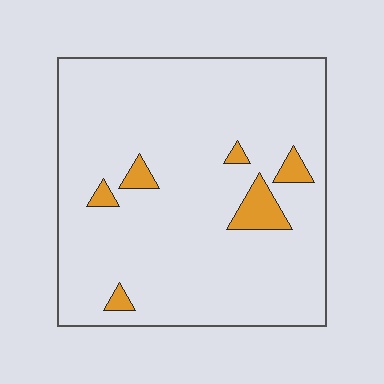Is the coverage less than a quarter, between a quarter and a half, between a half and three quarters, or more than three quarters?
Less than a quarter.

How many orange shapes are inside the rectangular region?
6.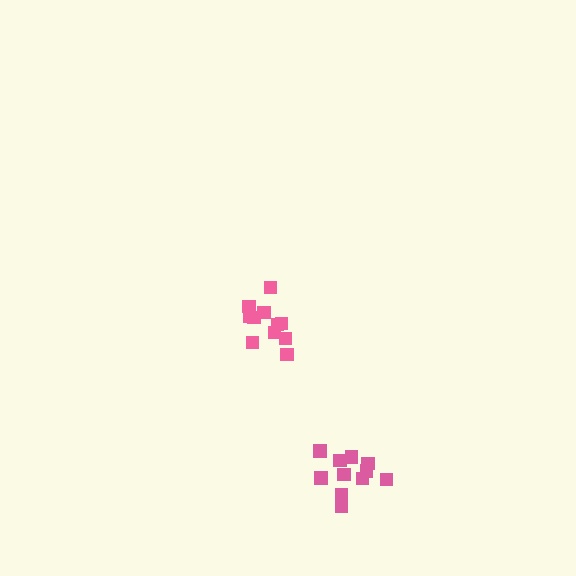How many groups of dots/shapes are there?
There are 2 groups.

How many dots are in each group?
Group 1: 11 dots, Group 2: 11 dots (22 total).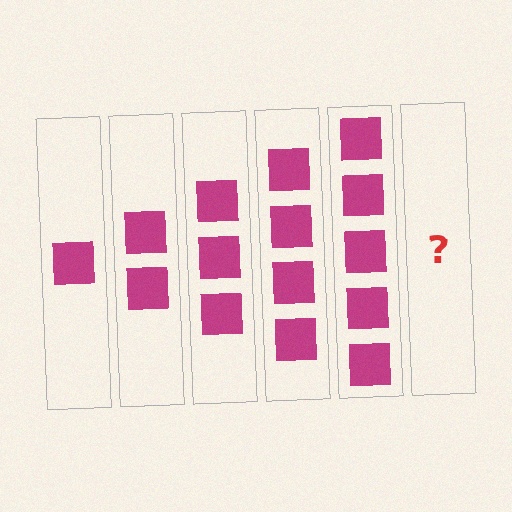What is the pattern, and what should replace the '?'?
The pattern is that each step adds one more square. The '?' should be 6 squares.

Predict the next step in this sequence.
The next step is 6 squares.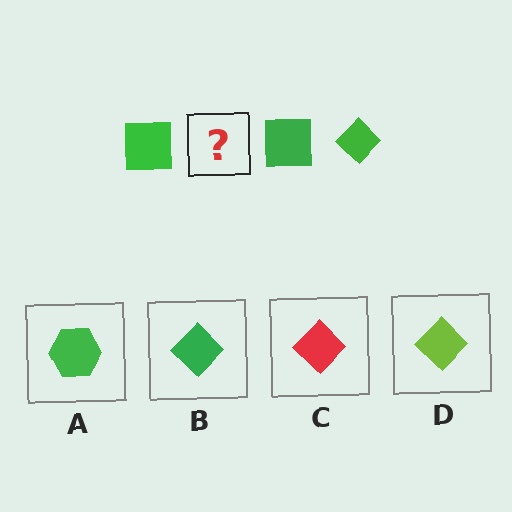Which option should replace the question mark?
Option B.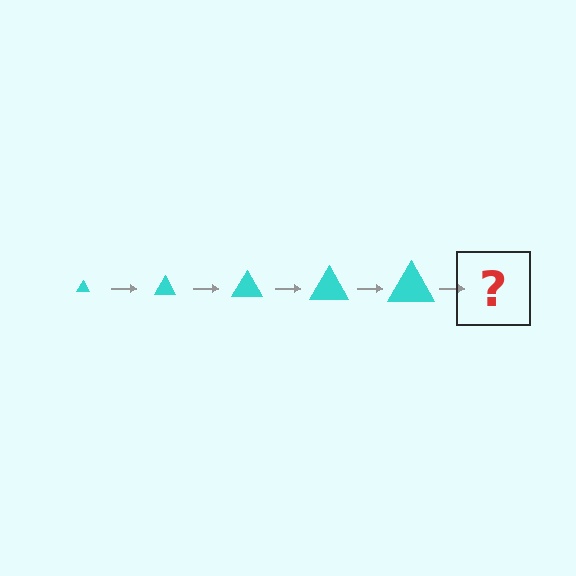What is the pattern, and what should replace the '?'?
The pattern is that the triangle gets progressively larger each step. The '?' should be a cyan triangle, larger than the previous one.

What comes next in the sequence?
The next element should be a cyan triangle, larger than the previous one.